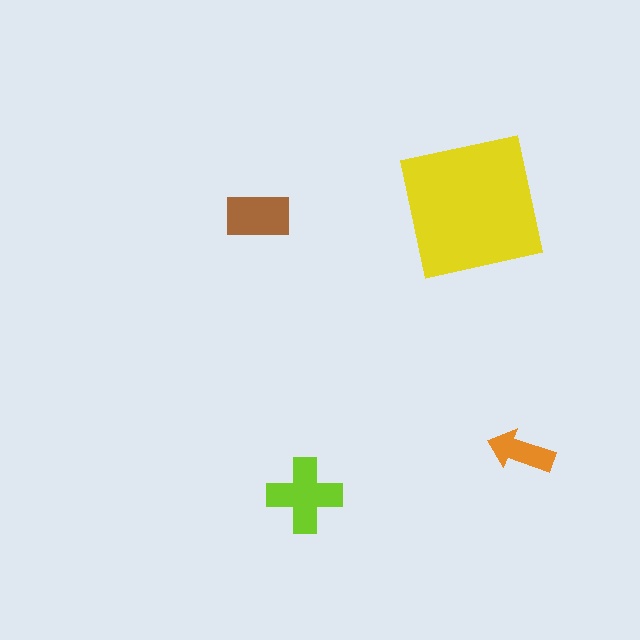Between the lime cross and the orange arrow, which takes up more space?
The lime cross.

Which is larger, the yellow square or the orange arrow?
The yellow square.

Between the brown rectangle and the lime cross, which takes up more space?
The lime cross.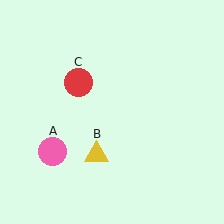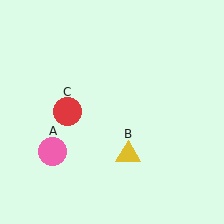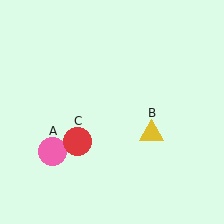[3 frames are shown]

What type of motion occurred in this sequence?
The yellow triangle (object B), red circle (object C) rotated counterclockwise around the center of the scene.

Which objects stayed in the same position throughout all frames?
Pink circle (object A) remained stationary.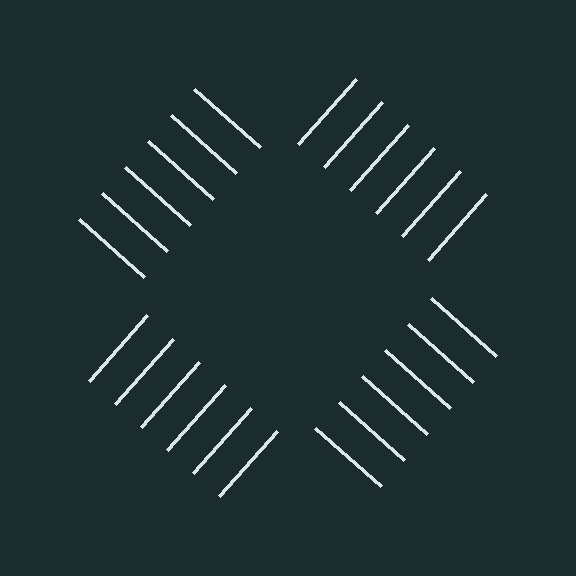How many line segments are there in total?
24 — 6 along each of the 4 edges.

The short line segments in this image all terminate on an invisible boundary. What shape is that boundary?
An illusory square — the line segments terminate on its edges but no continuous stroke is drawn.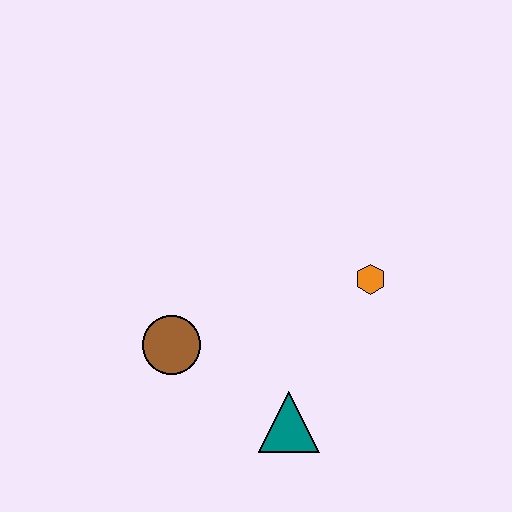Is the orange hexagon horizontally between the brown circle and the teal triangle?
No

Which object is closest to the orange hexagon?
The teal triangle is closest to the orange hexagon.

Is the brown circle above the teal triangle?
Yes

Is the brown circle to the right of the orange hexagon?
No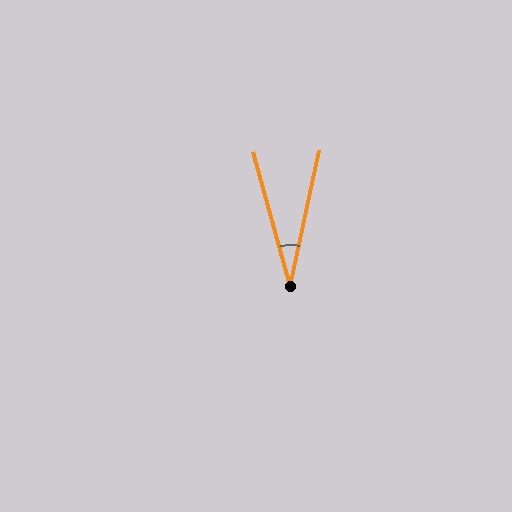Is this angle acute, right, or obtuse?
It is acute.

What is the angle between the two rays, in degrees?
Approximately 28 degrees.